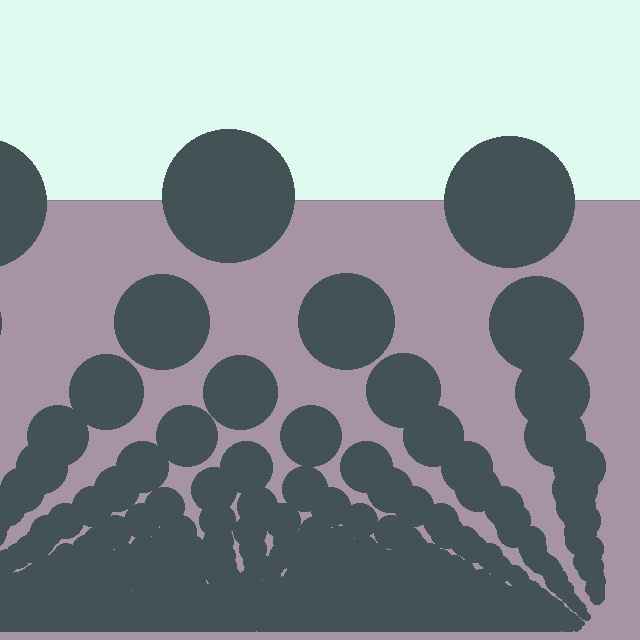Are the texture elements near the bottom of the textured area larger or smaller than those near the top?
Smaller. The gradient is inverted — elements near the bottom are smaller and denser.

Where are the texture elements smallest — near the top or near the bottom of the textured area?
Near the bottom.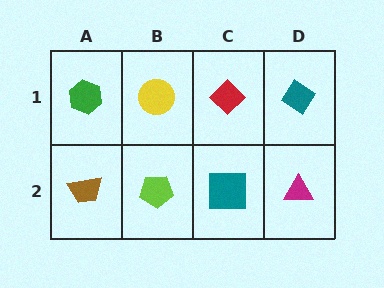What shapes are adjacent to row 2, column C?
A red diamond (row 1, column C), a lime pentagon (row 2, column B), a magenta triangle (row 2, column D).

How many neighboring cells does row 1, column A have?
2.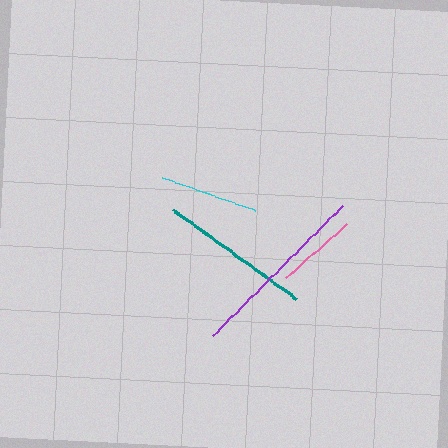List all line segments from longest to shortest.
From longest to shortest: purple, teal, cyan, pink.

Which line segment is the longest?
The purple line is the longest at approximately 184 pixels.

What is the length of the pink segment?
The pink segment is approximately 81 pixels long.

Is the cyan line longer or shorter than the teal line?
The teal line is longer than the cyan line.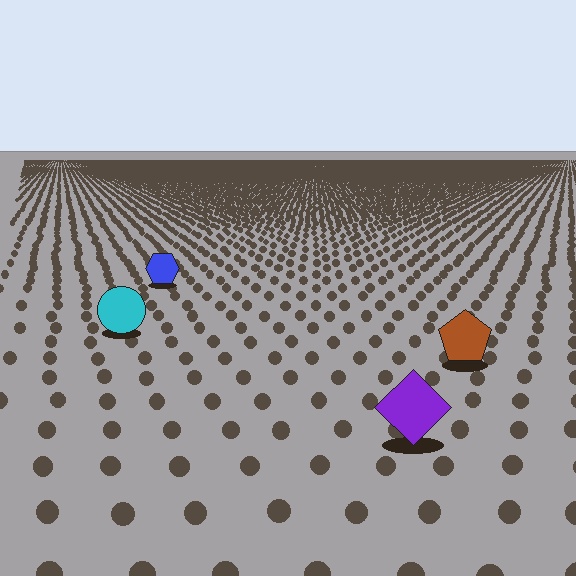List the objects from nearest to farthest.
From nearest to farthest: the purple diamond, the brown pentagon, the cyan circle, the blue hexagon.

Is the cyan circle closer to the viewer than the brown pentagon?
No. The brown pentagon is closer — you can tell from the texture gradient: the ground texture is coarser near it.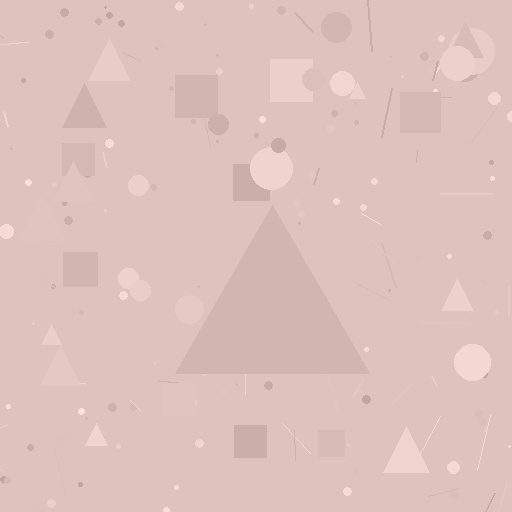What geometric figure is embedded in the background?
A triangle is embedded in the background.